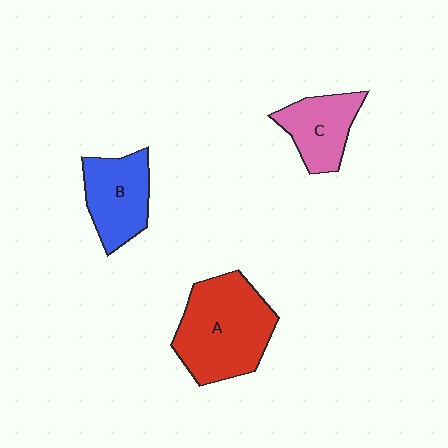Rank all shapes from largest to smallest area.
From largest to smallest: A (red), B (blue), C (pink).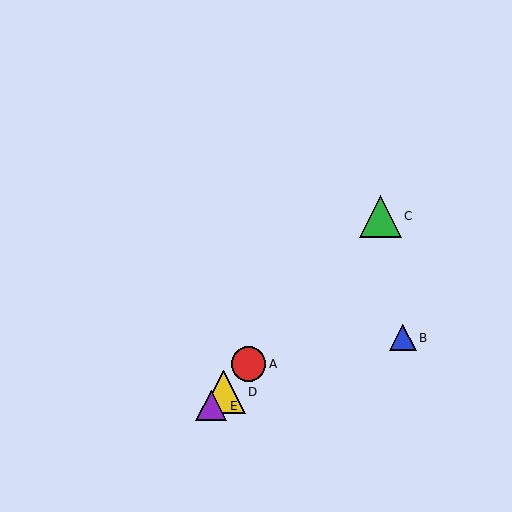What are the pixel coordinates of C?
Object C is at (381, 216).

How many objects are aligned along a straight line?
4 objects (A, C, D, E) are aligned along a straight line.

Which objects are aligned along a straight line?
Objects A, C, D, E are aligned along a straight line.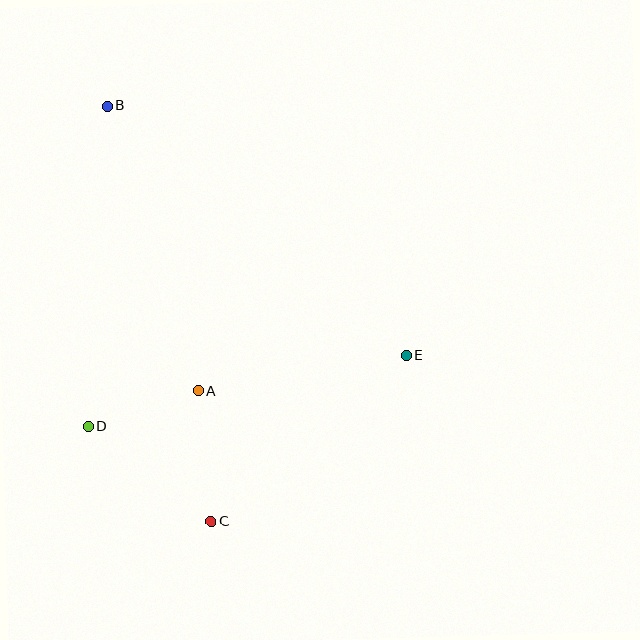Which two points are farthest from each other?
Points B and C are farthest from each other.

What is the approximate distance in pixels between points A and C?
The distance between A and C is approximately 131 pixels.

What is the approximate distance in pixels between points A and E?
The distance between A and E is approximately 211 pixels.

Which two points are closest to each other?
Points A and D are closest to each other.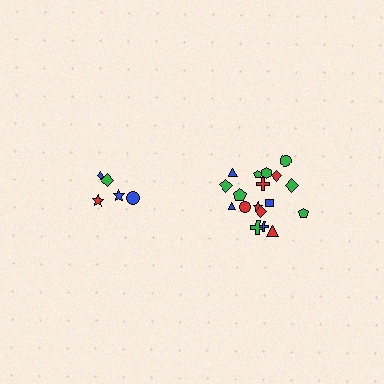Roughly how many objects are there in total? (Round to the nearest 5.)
Roughly 25 objects in total.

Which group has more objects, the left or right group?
The right group.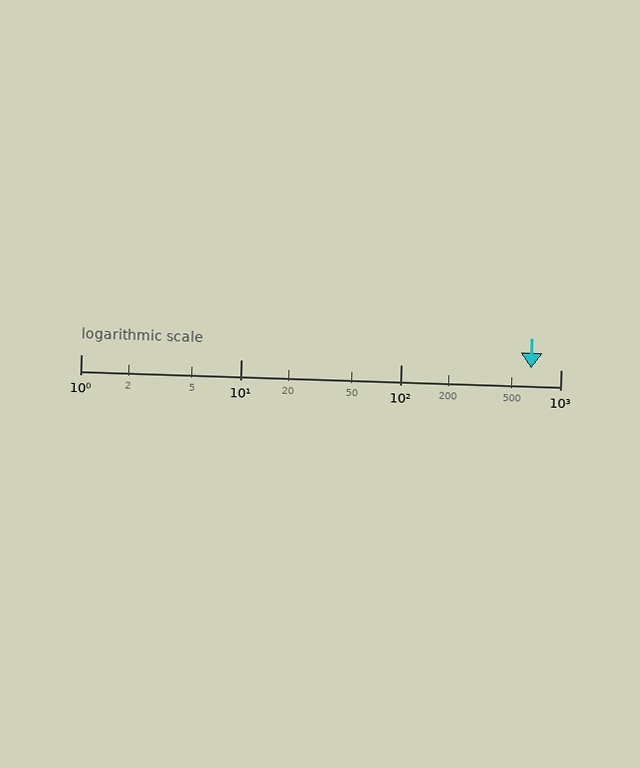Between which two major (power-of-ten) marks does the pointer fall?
The pointer is between 100 and 1000.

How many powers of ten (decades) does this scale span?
The scale spans 3 decades, from 1 to 1000.